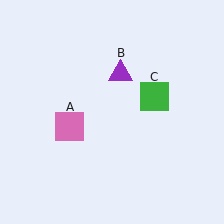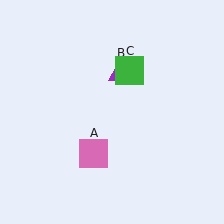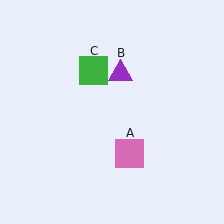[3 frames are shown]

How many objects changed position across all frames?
2 objects changed position: pink square (object A), green square (object C).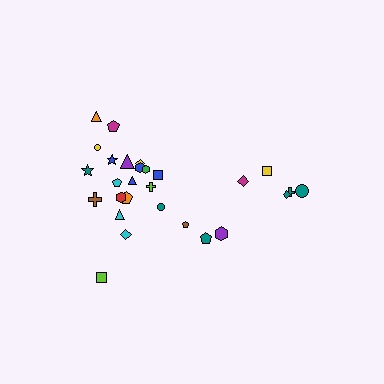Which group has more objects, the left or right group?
The left group.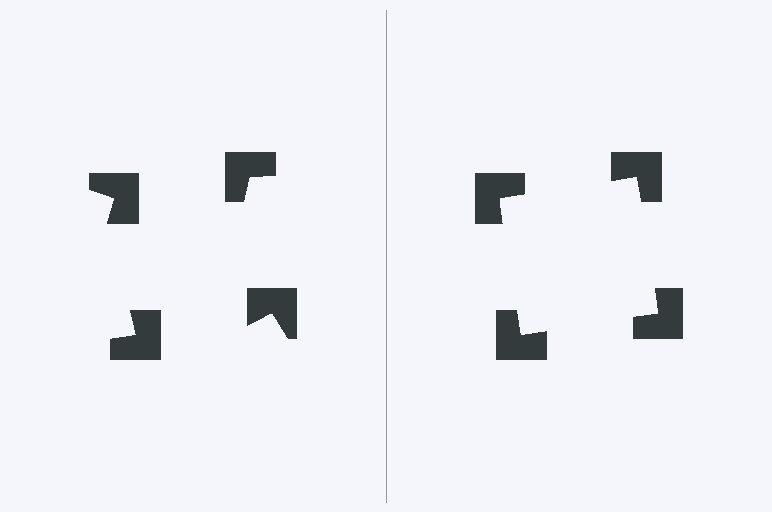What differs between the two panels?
The notched squares are positioned identically on both sides; only the wedge orientations differ. On the right they align to a square; on the left they are misaligned.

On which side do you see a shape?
An illusory square appears on the right side. On the left side the wedge cuts are rotated, so no coherent shape forms.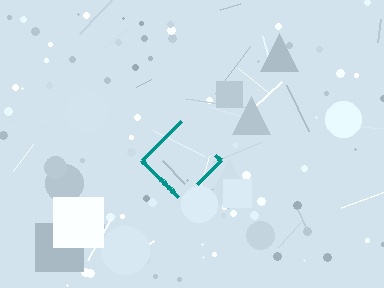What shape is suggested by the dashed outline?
The dashed outline suggests a diamond.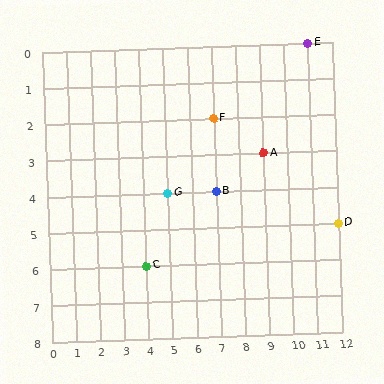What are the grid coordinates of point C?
Point C is at grid coordinates (4, 6).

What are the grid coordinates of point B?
Point B is at grid coordinates (7, 4).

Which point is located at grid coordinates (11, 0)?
Point E is at (11, 0).